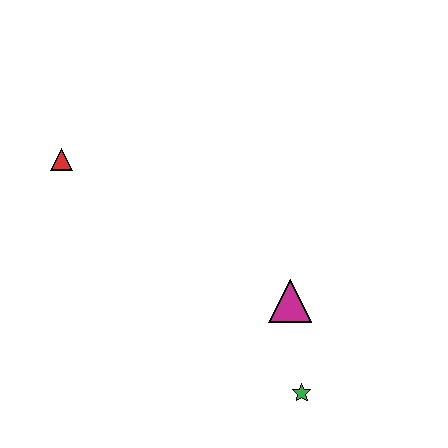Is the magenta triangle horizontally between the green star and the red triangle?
Yes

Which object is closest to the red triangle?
The magenta triangle is closest to the red triangle.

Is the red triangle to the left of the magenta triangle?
Yes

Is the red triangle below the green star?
No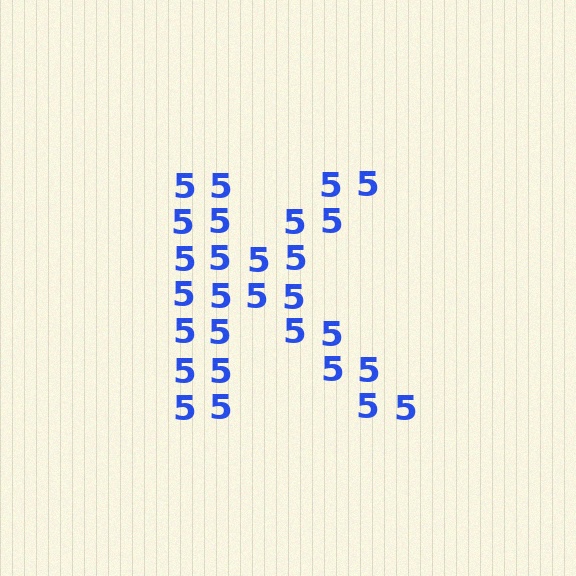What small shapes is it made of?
It is made of small digit 5's.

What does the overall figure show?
The overall figure shows the letter K.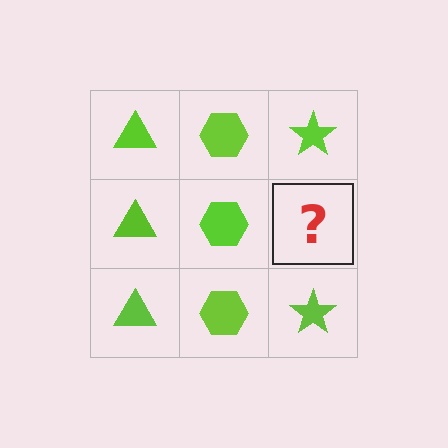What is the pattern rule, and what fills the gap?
The rule is that each column has a consistent shape. The gap should be filled with a lime star.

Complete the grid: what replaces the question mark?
The question mark should be replaced with a lime star.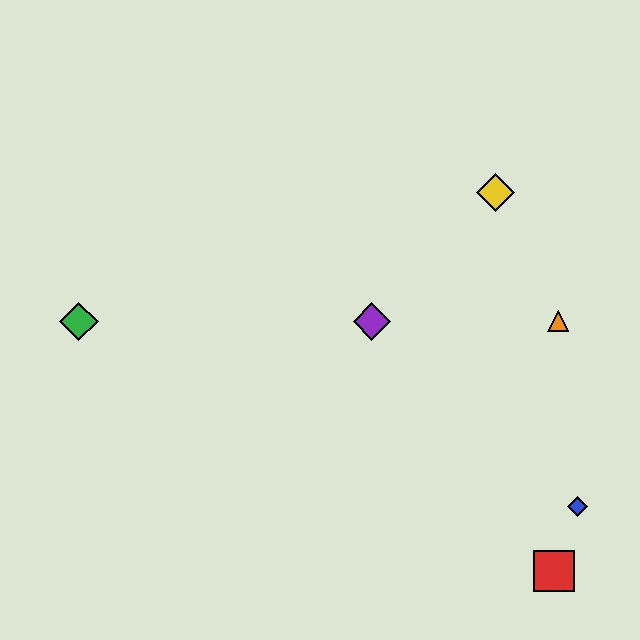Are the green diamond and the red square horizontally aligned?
No, the green diamond is at y≈321 and the red square is at y≈571.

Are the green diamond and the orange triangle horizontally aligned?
Yes, both are at y≈321.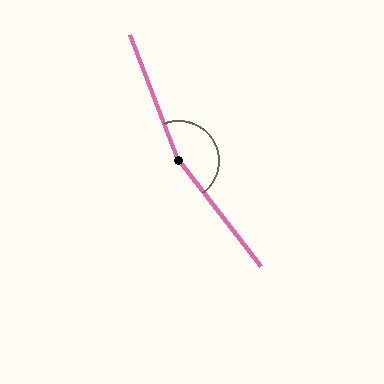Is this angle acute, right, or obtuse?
It is obtuse.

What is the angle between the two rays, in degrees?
Approximately 163 degrees.